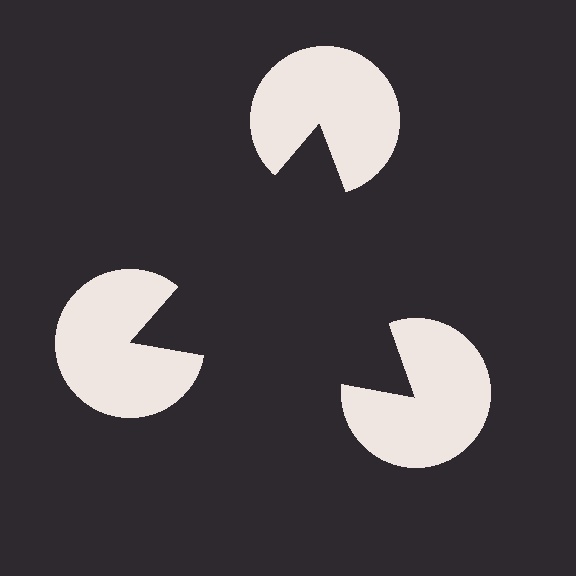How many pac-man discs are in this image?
There are 3 — one at each vertex of the illusory triangle.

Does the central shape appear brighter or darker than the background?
It typically appears slightly darker than the background, even though no actual brightness change is drawn.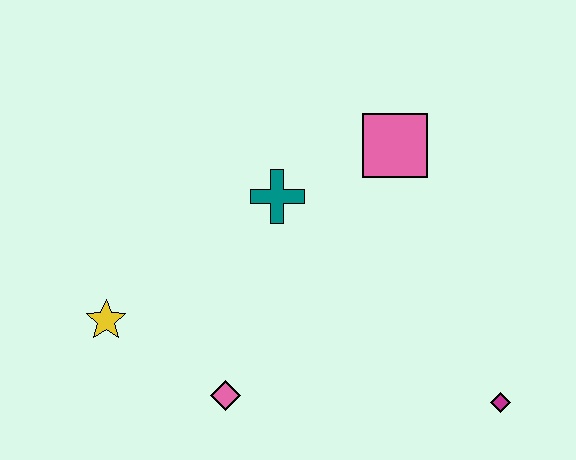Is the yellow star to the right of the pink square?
No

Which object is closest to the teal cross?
The pink square is closest to the teal cross.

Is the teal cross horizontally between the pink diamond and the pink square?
Yes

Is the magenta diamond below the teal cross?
Yes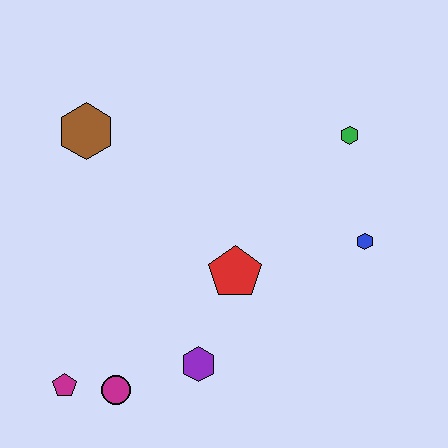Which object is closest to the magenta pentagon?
The magenta circle is closest to the magenta pentagon.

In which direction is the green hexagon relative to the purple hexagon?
The green hexagon is above the purple hexagon.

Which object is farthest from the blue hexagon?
The magenta pentagon is farthest from the blue hexagon.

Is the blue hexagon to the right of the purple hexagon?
Yes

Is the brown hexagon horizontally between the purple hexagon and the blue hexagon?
No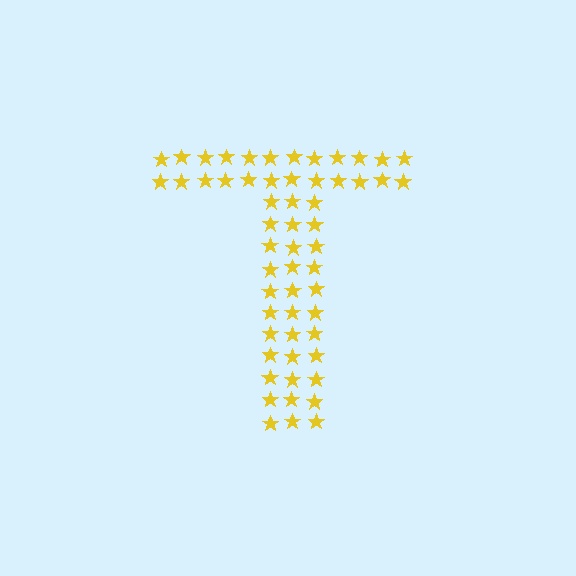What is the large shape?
The large shape is the letter T.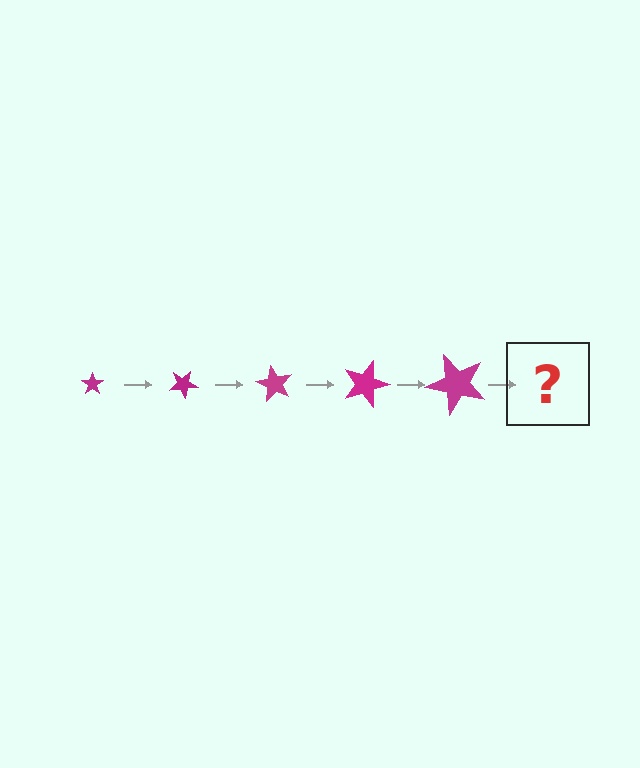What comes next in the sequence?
The next element should be a star, larger than the previous one and rotated 150 degrees from the start.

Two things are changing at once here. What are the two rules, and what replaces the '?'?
The two rules are that the star grows larger each step and it rotates 30 degrees each step. The '?' should be a star, larger than the previous one and rotated 150 degrees from the start.